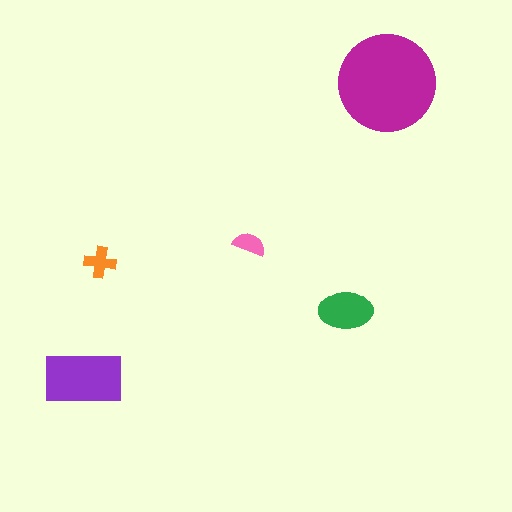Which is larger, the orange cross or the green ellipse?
The green ellipse.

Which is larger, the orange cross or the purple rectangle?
The purple rectangle.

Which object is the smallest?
The pink semicircle.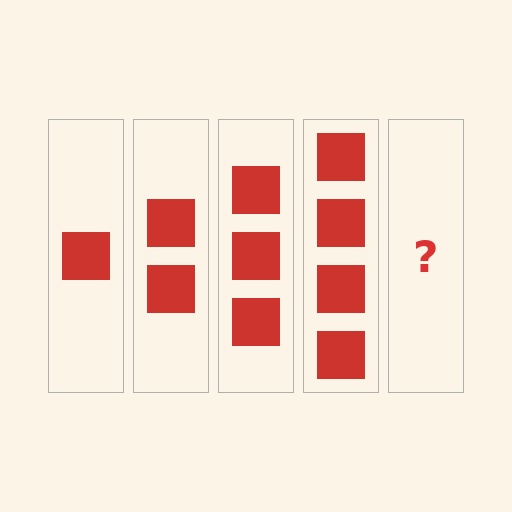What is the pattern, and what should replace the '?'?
The pattern is that each step adds one more square. The '?' should be 5 squares.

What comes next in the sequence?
The next element should be 5 squares.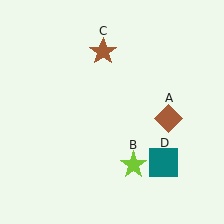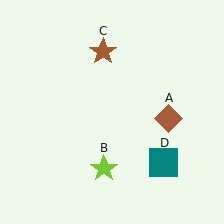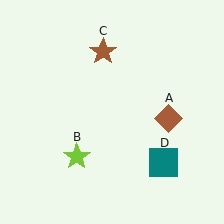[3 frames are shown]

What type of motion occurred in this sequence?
The lime star (object B) rotated clockwise around the center of the scene.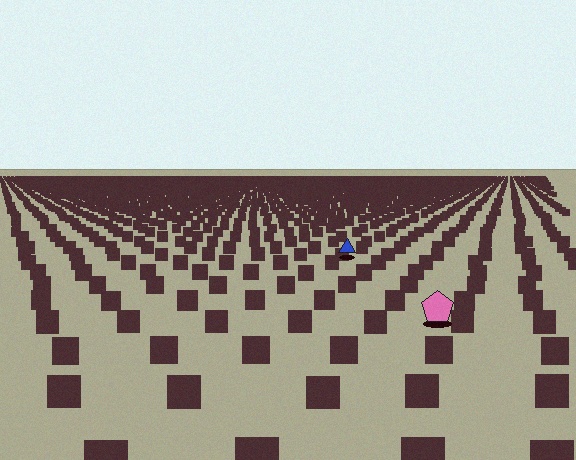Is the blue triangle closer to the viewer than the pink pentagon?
No. The pink pentagon is closer — you can tell from the texture gradient: the ground texture is coarser near it.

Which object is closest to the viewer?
The pink pentagon is closest. The texture marks near it are larger and more spread out.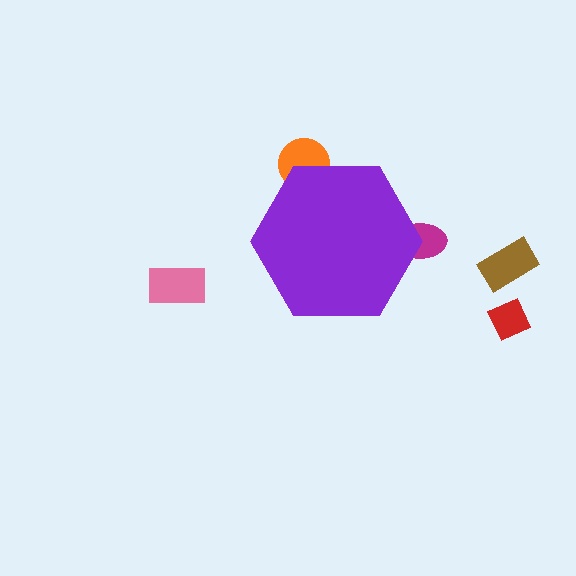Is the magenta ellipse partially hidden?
Yes, the magenta ellipse is partially hidden behind the purple hexagon.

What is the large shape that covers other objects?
A purple hexagon.